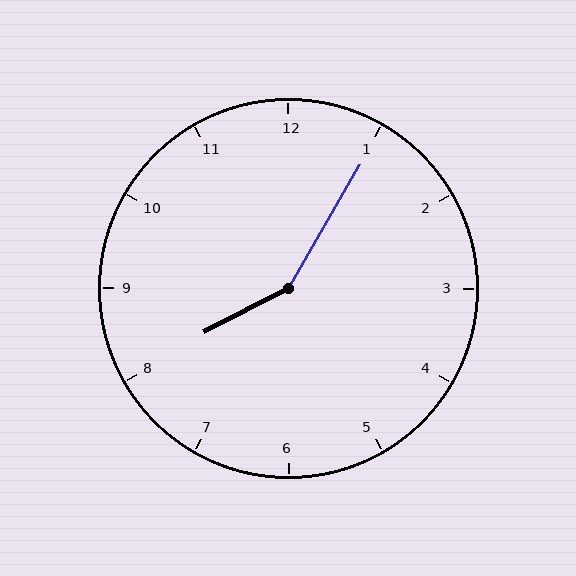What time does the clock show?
8:05.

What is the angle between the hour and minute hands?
Approximately 148 degrees.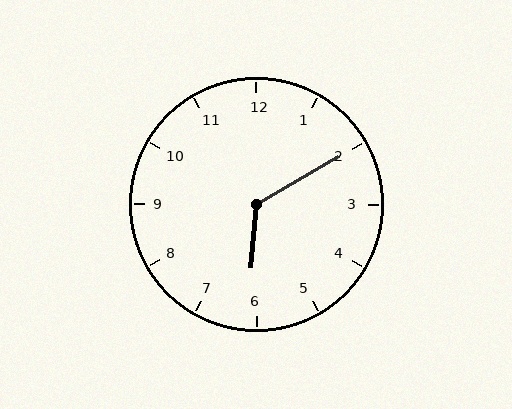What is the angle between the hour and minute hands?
Approximately 125 degrees.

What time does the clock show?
6:10.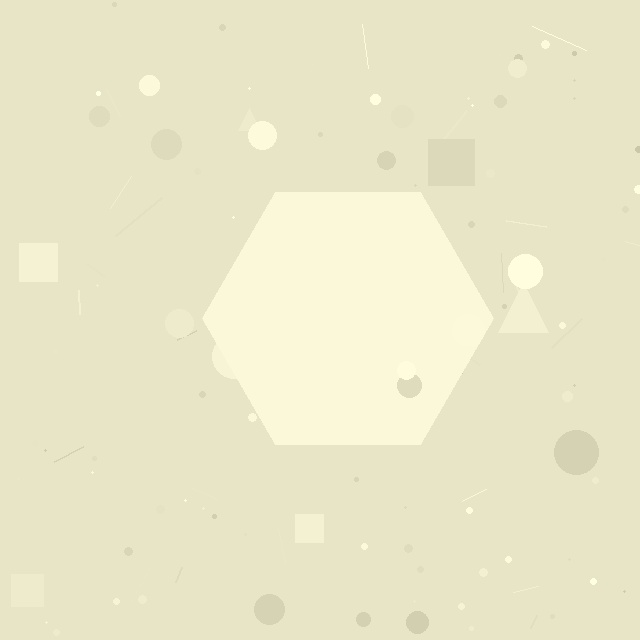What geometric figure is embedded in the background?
A hexagon is embedded in the background.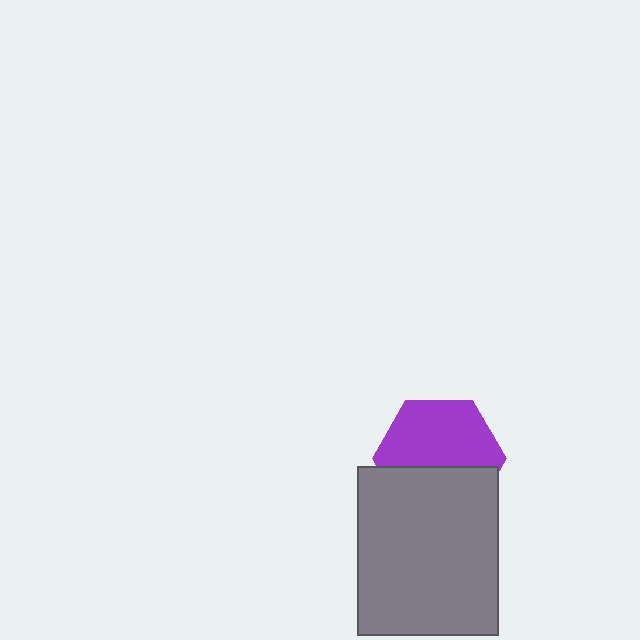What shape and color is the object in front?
The object in front is a gray rectangle.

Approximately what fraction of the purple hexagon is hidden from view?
Roughly 42% of the purple hexagon is hidden behind the gray rectangle.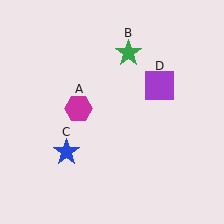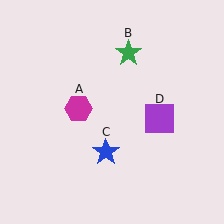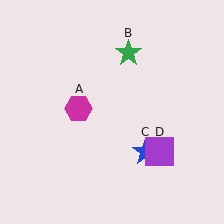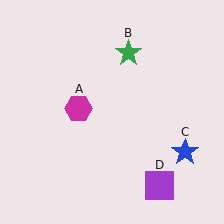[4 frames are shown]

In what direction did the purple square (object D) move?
The purple square (object D) moved down.